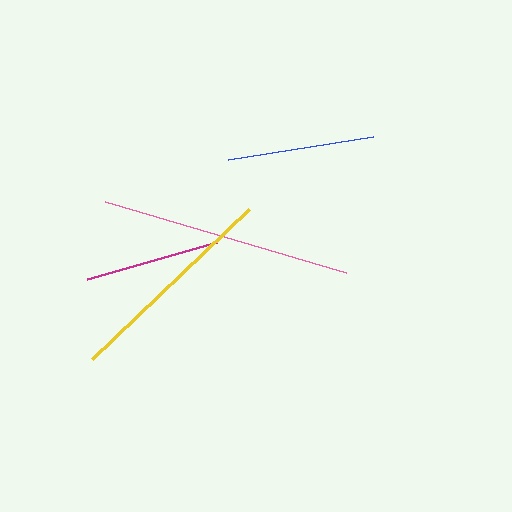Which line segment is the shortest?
The magenta line is the shortest at approximately 135 pixels.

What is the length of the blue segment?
The blue segment is approximately 147 pixels long.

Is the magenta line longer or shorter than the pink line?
The pink line is longer than the magenta line.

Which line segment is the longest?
The pink line is the longest at approximately 251 pixels.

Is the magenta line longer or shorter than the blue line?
The blue line is longer than the magenta line.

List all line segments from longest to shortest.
From longest to shortest: pink, yellow, blue, magenta.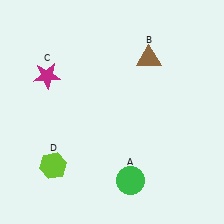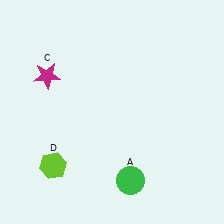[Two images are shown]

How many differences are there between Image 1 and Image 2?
There is 1 difference between the two images.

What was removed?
The brown triangle (B) was removed in Image 2.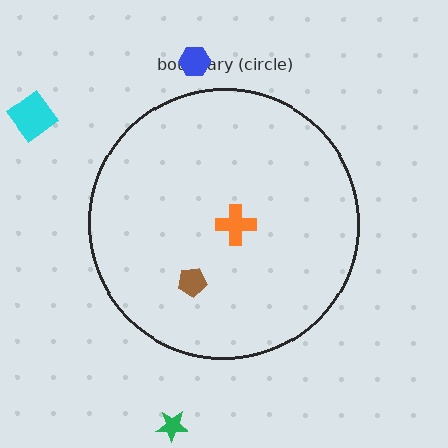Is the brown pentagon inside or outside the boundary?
Inside.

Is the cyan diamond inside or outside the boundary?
Outside.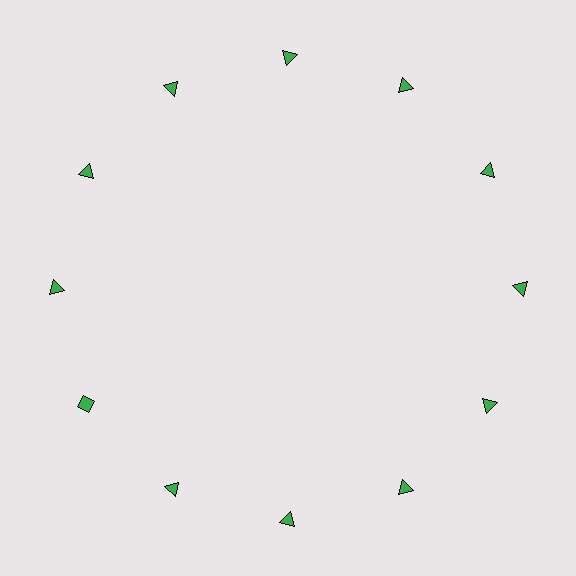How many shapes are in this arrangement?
There are 12 shapes arranged in a ring pattern.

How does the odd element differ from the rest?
It has a different shape: diamond instead of triangle.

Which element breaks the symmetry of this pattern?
The green diamond at roughly the 8 o'clock position breaks the symmetry. All other shapes are green triangles.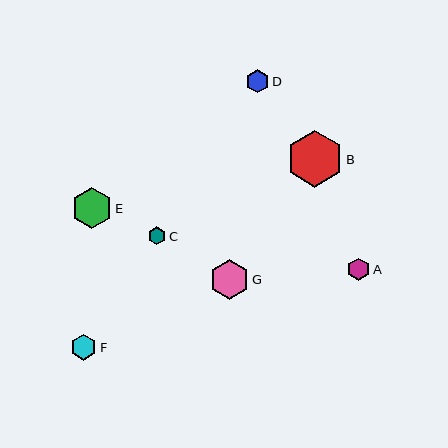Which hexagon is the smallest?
Hexagon C is the smallest with a size of approximately 18 pixels.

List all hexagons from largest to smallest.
From largest to smallest: B, E, G, F, D, A, C.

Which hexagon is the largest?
Hexagon B is the largest with a size of approximately 57 pixels.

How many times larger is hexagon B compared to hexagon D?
Hexagon B is approximately 2.4 times the size of hexagon D.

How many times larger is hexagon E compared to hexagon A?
Hexagon E is approximately 1.8 times the size of hexagon A.